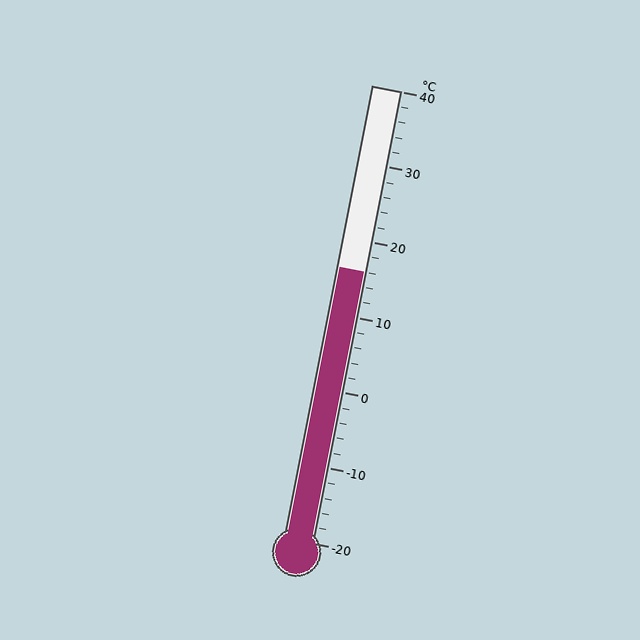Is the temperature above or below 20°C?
The temperature is below 20°C.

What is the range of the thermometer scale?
The thermometer scale ranges from -20°C to 40°C.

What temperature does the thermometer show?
The thermometer shows approximately 16°C.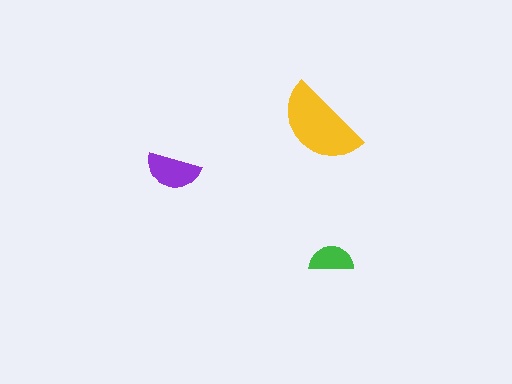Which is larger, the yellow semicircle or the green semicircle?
The yellow one.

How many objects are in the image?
There are 3 objects in the image.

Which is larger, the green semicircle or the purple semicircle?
The purple one.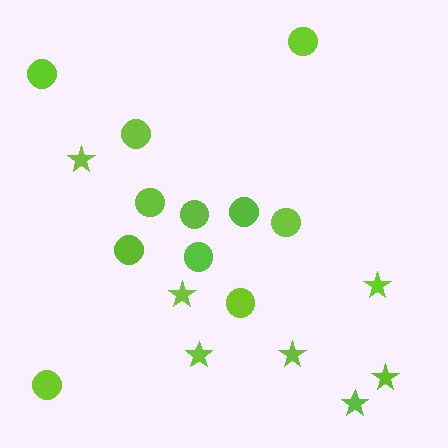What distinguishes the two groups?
There are 2 groups: one group of stars (7) and one group of circles (11).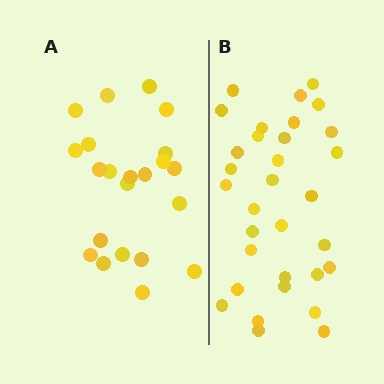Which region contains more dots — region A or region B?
Region B (the right region) has more dots.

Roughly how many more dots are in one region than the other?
Region B has roughly 10 or so more dots than region A.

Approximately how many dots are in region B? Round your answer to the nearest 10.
About 30 dots. (The exact count is 32, which rounds to 30.)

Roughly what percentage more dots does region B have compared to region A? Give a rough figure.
About 45% more.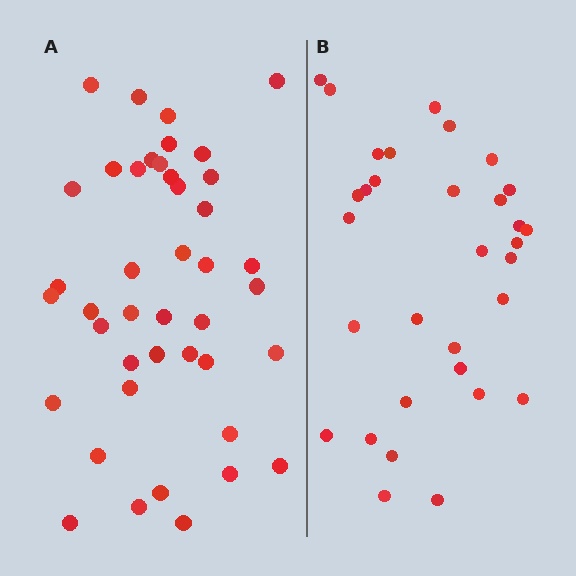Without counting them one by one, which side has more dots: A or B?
Region A (the left region) has more dots.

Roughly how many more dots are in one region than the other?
Region A has roughly 10 or so more dots than region B.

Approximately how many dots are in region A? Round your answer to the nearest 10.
About 40 dots. (The exact count is 42, which rounds to 40.)